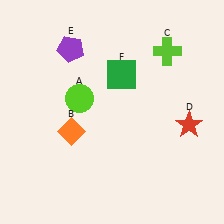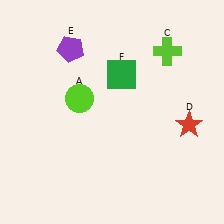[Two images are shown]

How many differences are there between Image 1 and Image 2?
There is 1 difference between the two images.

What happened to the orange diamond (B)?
The orange diamond (B) was removed in Image 2. It was in the bottom-left area of Image 1.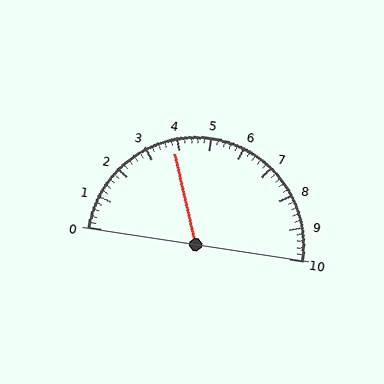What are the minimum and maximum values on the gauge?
The gauge ranges from 0 to 10.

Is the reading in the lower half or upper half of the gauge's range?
The reading is in the lower half of the range (0 to 10).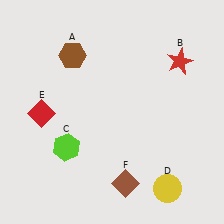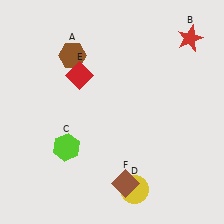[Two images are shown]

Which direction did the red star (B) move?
The red star (B) moved up.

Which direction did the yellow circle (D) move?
The yellow circle (D) moved left.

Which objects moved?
The objects that moved are: the red star (B), the yellow circle (D), the red diamond (E).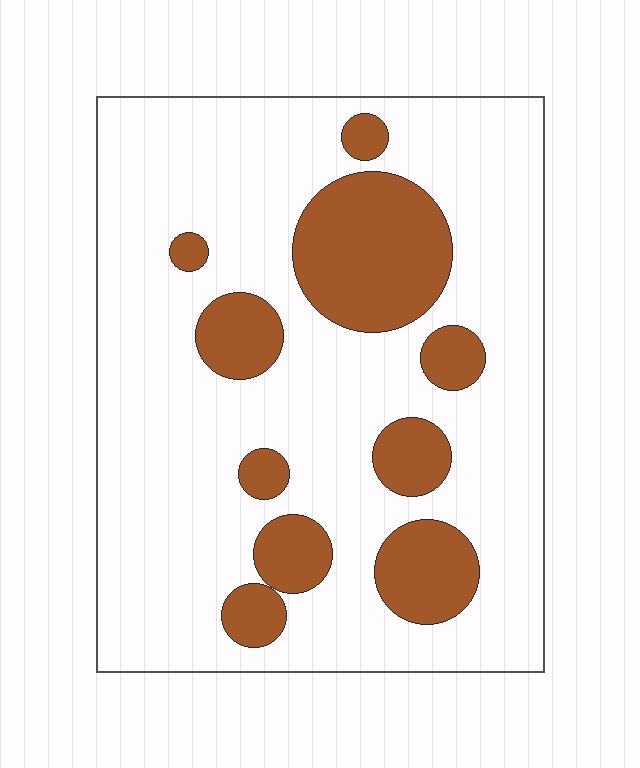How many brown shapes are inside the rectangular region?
10.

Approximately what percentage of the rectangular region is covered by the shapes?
Approximately 20%.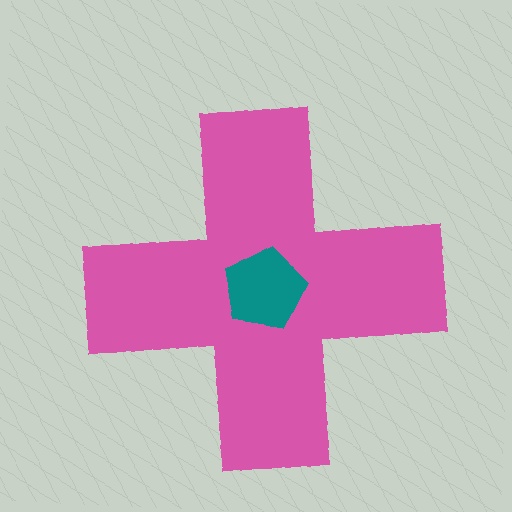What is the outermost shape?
The pink cross.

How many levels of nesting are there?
2.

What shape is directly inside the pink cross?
The teal pentagon.